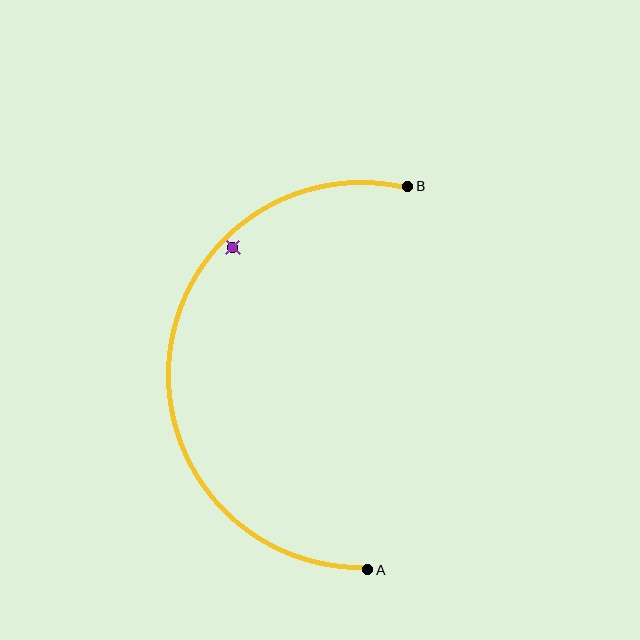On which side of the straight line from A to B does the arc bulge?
The arc bulges to the left of the straight line connecting A and B.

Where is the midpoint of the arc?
The arc midpoint is the point on the curve farthest from the straight line joining A and B. It sits to the left of that line.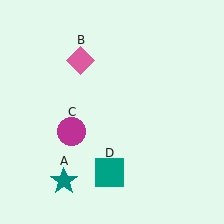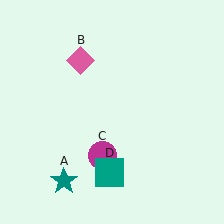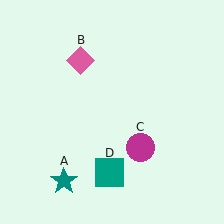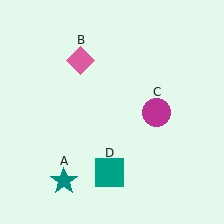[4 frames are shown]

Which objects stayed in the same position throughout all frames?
Teal star (object A) and pink diamond (object B) and teal square (object D) remained stationary.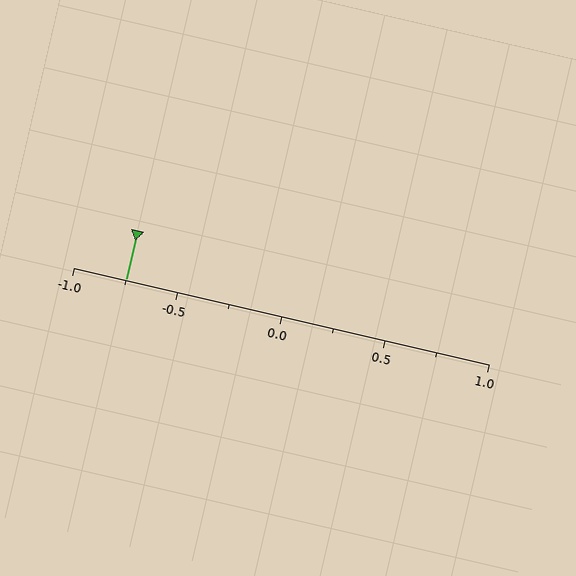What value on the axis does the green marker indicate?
The marker indicates approximately -0.75.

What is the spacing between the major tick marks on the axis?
The major ticks are spaced 0.5 apart.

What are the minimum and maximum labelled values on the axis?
The axis runs from -1.0 to 1.0.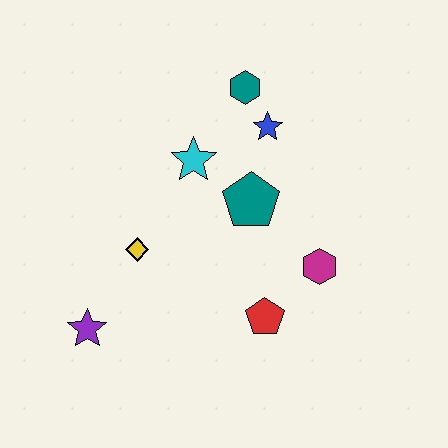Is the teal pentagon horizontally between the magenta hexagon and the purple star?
Yes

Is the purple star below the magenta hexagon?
Yes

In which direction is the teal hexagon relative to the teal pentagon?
The teal hexagon is above the teal pentagon.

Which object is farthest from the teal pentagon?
The purple star is farthest from the teal pentagon.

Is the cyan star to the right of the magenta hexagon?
No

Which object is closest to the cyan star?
The teal pentagon is closest to the cyan star.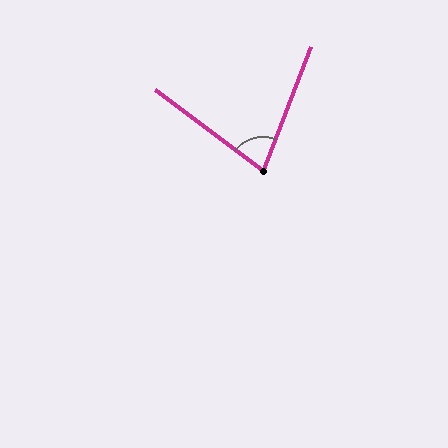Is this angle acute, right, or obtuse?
It is acute.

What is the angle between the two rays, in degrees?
Approximately 74 degrees.